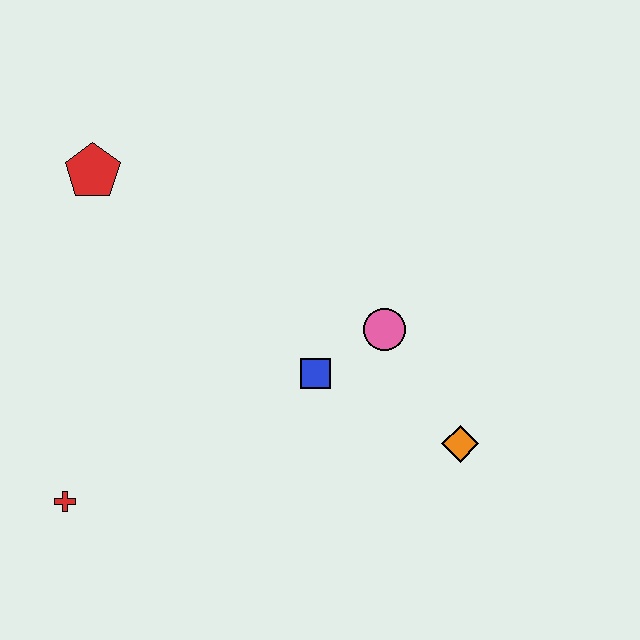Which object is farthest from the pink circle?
The red cross is farthest from the pink circle.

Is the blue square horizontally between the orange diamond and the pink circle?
No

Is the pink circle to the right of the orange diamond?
No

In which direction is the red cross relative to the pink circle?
The red cross is to the left of the pink circle.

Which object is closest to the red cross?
The blue square is closest to the red cross.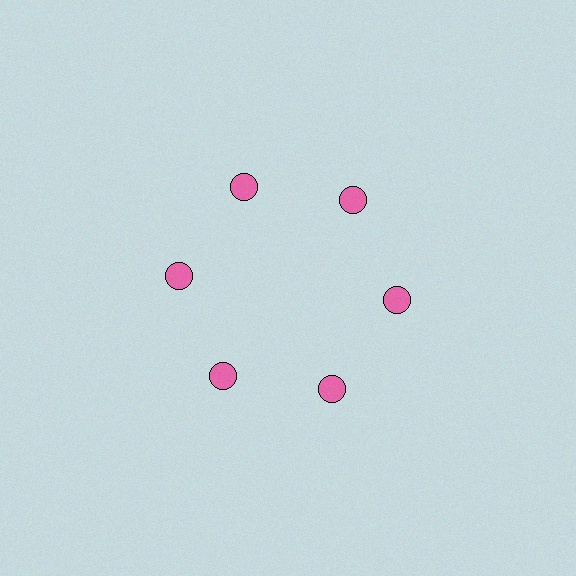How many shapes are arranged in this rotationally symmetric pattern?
There are 6 shapes, arranged in 6 groups of 1.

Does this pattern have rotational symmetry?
Yes, this pattern has 6-fold rotational symmetry. It looks the same after rotating 60 degrees around the center.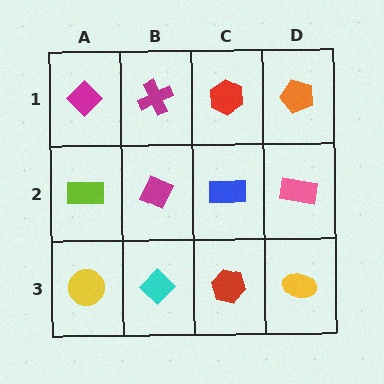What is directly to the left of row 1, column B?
A magenta diamond.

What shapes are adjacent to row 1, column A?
A lime rectangle (row 2, column A), a magenta cross (row 1, column B).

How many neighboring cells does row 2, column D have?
3.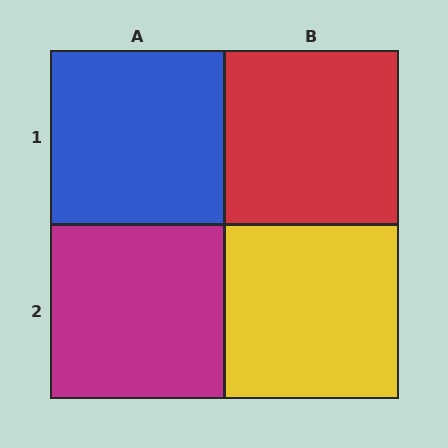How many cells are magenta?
1 cell is magenta.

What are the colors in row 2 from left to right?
Magenta, yellow.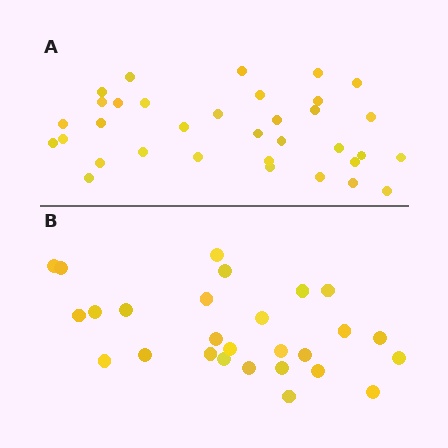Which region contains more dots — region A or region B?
Region A (the top region) has more dots.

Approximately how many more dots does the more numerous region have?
Region A has roughly 8 or so more dots than region B.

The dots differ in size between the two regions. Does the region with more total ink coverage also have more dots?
No. Region B has more total ink coverage because its dots are larger, but region A actually contains more individual dots. Total area can be misleading — the number of items is what matters here.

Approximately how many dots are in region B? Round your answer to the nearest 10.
About 30 dots. (The exact count is 27, which rounds to 30.)